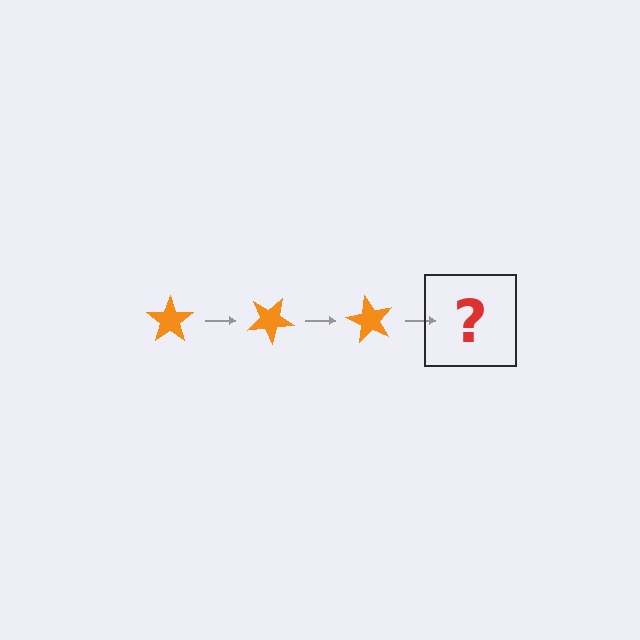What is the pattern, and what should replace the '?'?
The pattern is that the star rotates 30 degrees each step. The '?' should be an orange star rotated 90 degrees.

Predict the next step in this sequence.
The next step is an orange star rotated 90 degrees.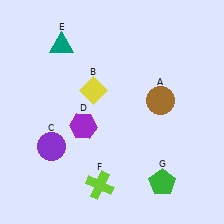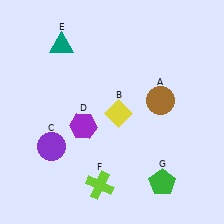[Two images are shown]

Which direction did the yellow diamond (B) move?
The yellow diamond (B) moved right.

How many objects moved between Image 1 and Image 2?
1 object moved between the two images.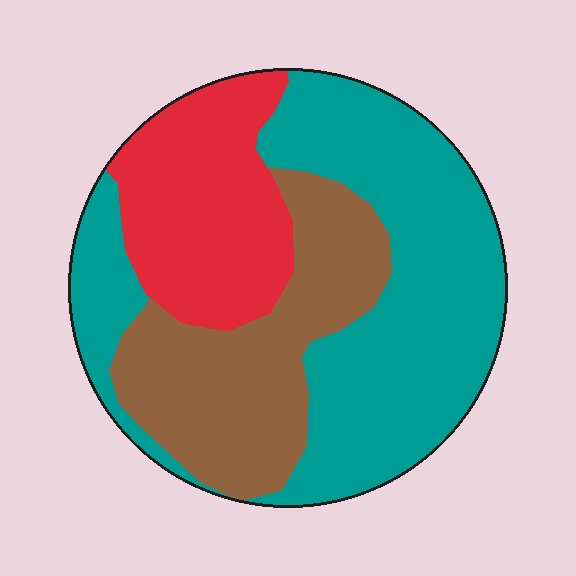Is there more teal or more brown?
Teal.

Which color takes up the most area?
Teal, at roughly 50%.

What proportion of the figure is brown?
Brown takes up about one quarter (1/4) of the figure.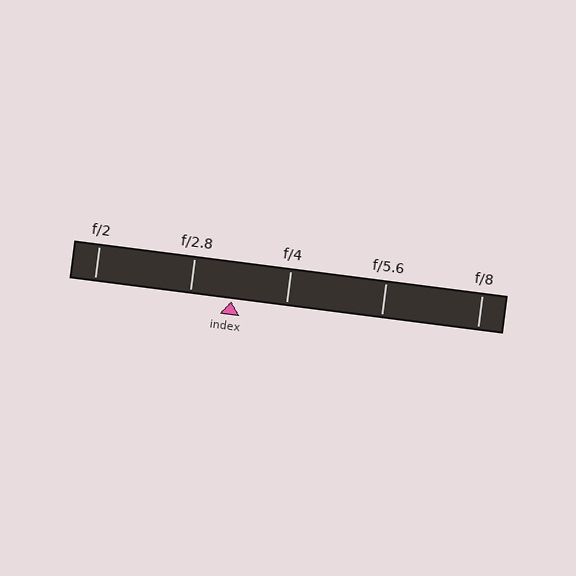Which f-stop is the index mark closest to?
The index mark is closest to f/2.8.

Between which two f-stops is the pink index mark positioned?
The index mark is between f/2.8 and f/4.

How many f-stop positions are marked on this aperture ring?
There are 5 f-stop positions marked.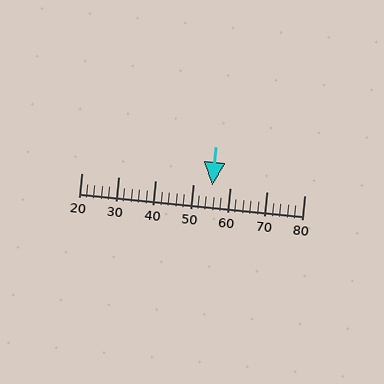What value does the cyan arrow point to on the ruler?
The cyan arrow points to approximately 55.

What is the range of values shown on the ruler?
The ruler shows values from 20 to 80.